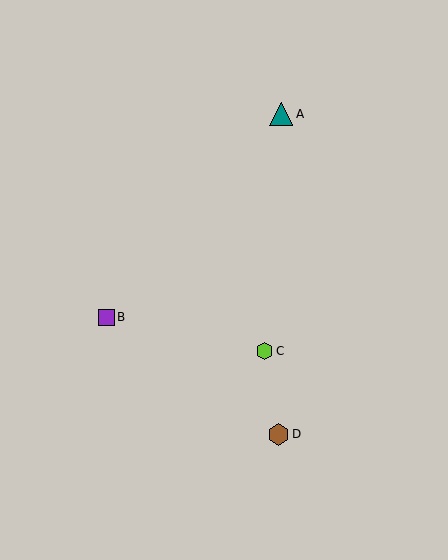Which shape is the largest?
The teal triangle (labeled A) is the largest.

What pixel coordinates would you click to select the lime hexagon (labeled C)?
Click at (264, 351) to select the lime hexagon C.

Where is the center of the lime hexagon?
The center of the lime hexagon is at (264, 351).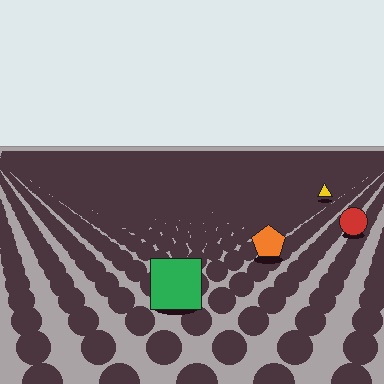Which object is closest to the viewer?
The green square is closest. The texture marks near it are larger and more spread out.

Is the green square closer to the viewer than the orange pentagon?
Yes. The green square is closer — you can tell from the texture gradient: the ground texture is coarser near it.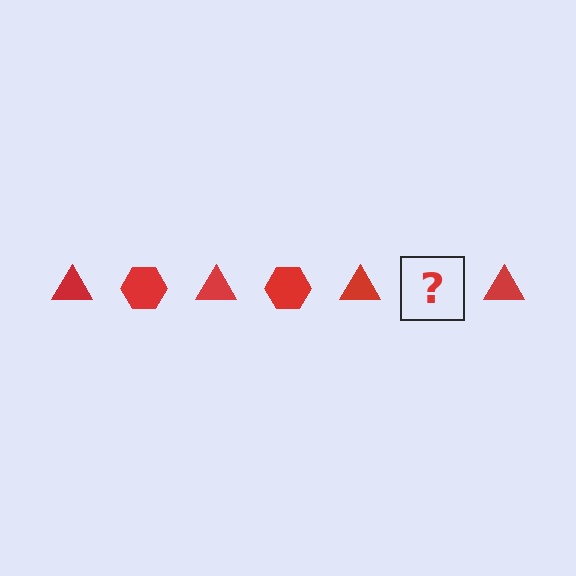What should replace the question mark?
The question mark should be replaced with a red hexagon.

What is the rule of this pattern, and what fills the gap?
The rule is that the pattern cycles through triangle, hexagon shapes in red. The gap should be filled with a red hexagon.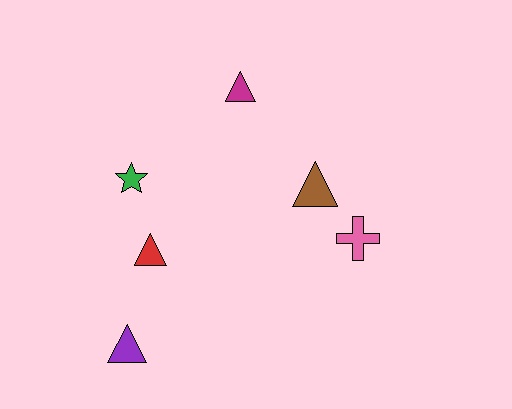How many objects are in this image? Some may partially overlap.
There are 6 objects.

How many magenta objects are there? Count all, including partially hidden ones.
There is 1 magenta object.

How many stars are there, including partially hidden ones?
There is 1 star.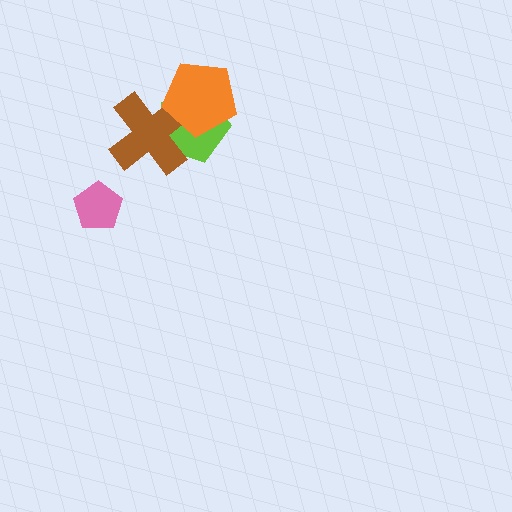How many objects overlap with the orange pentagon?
2 objects overlap with the orange pentagon.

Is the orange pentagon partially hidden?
No, no other shape covers it.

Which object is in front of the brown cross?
The orange pentagon is in front of the brown cross.